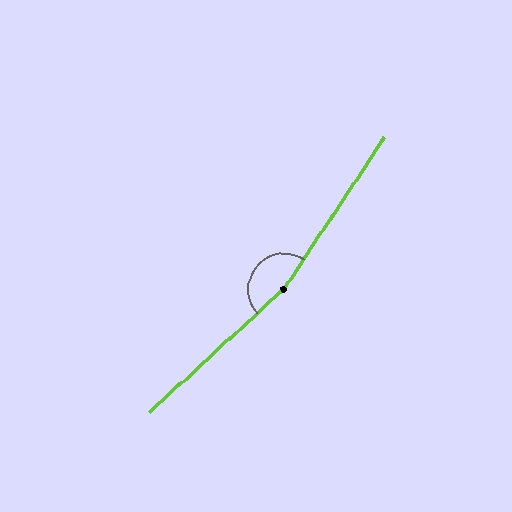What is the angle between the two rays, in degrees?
Approximately 166 degrees.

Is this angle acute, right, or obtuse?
It is obtuse.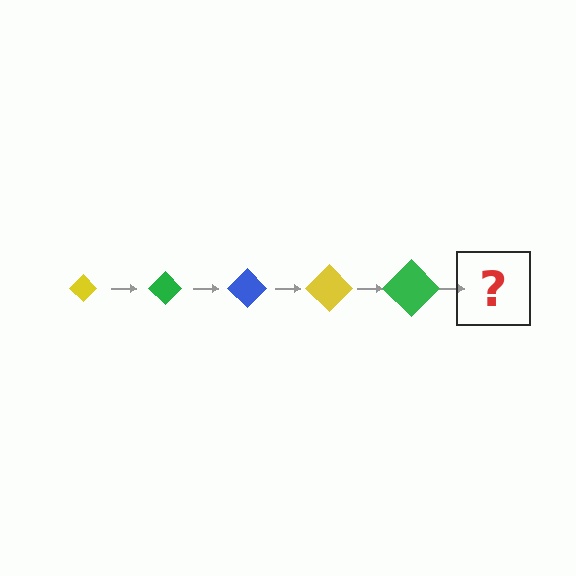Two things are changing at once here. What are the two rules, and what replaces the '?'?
The two rules are that the diamond grows larger each step and the color cycles through yellow, green, and blue. The '?' should be a blue diamond, larger than the previous one.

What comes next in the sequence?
The next element should be a blue diamond, larger than the previous one.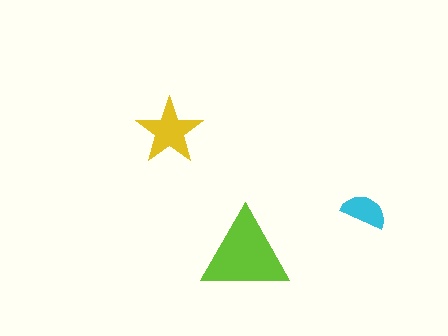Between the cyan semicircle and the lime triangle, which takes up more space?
The lime triangle.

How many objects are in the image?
There are 3 objects in the image.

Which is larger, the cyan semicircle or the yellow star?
The yellow star.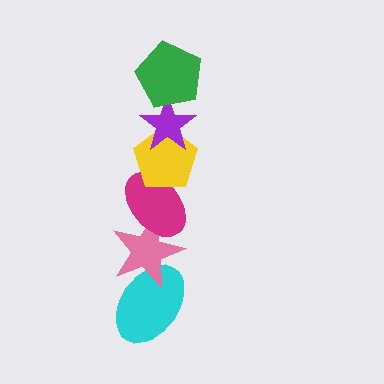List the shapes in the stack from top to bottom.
From top to bottom: the green pentagon, the purple star, the yellow pentagon, the magenta ellipse, the pink star, the cyan ellipse.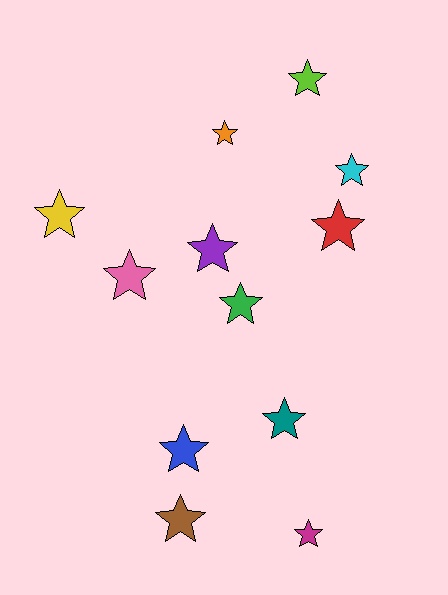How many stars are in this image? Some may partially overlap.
There are 12 stars.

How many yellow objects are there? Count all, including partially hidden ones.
There is 1 yellow object.